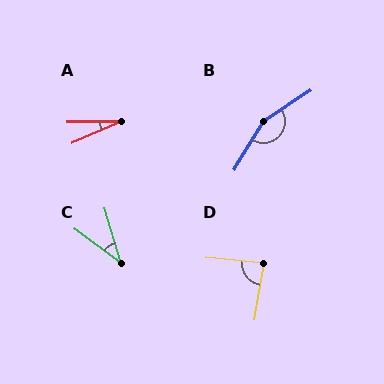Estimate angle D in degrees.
Approximately 86 degrees.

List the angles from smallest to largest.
A (23°), C (37°), D (86°), B (155°).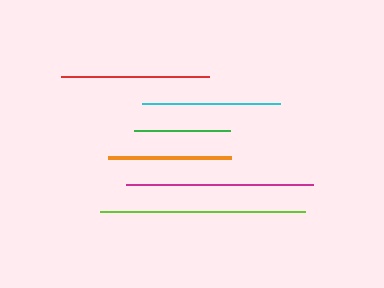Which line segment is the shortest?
The green line is the shortest at approximately 97 pixels.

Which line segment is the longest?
The lime line is the longest at approximately 204 pixels.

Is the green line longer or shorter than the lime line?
The lime line is longer than the green line.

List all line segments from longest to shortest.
From longest to shortest: lime, magenta, red, cyan, orange, green.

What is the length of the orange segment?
The orange segment is approximately 122 pixels long.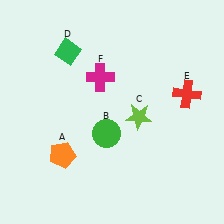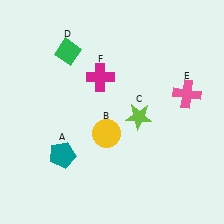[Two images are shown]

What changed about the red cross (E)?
In Image 1, E is red. In Image 2, it changed to pink.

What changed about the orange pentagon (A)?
In Image 1, A is orange. In Image 2, it changed to teal.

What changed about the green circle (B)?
In Image 1, B is green. In Image 2, it changed to yellow.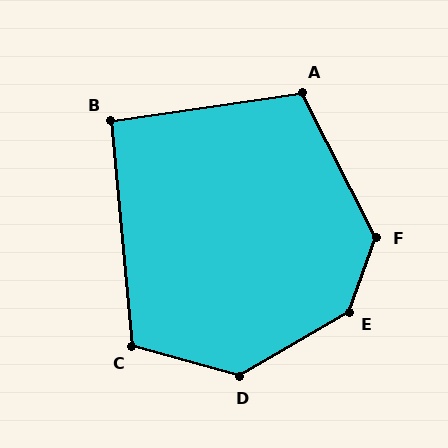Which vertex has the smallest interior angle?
B, at approximately 93 degrees.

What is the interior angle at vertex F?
Approximately 133 degrees (obtuse).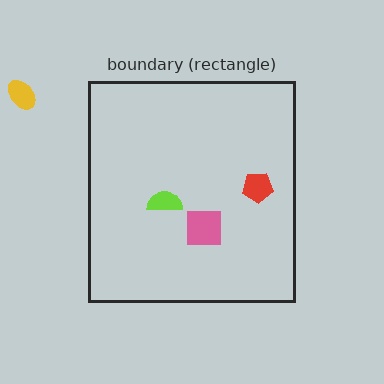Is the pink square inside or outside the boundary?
Inside.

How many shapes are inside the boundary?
3 inside, 1 outside.